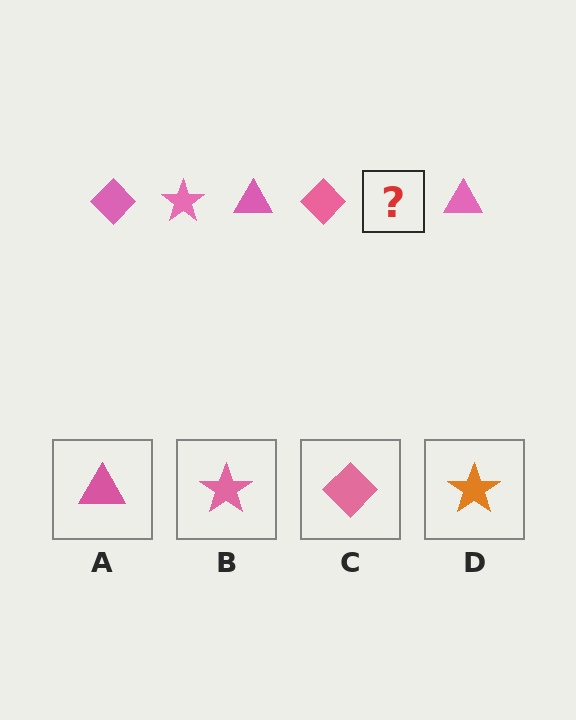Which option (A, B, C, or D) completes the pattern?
B.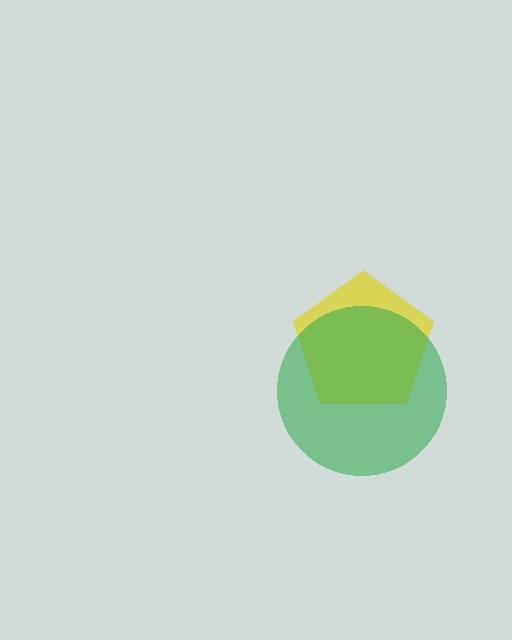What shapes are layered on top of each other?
The layered shapes are: a yellow pentagon, a green circle.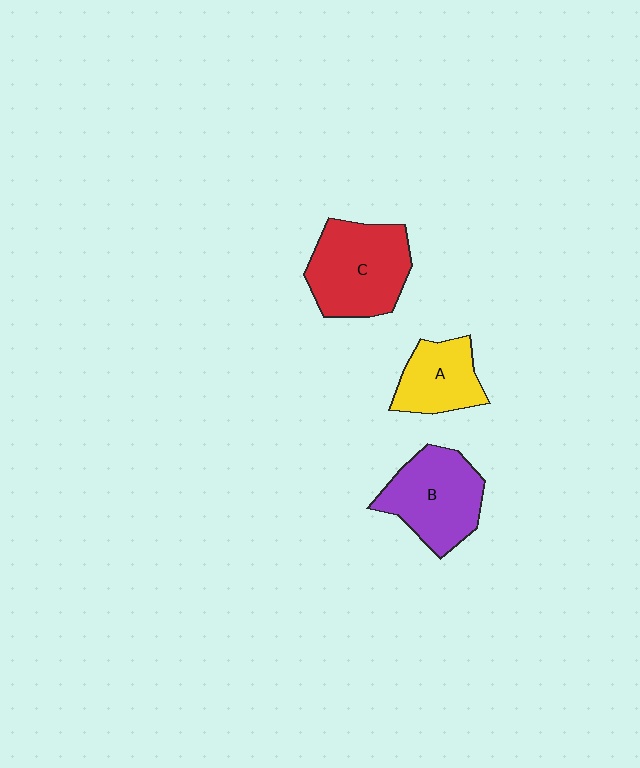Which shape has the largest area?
Shape C (red).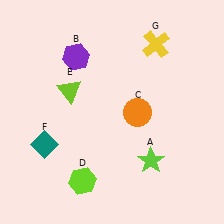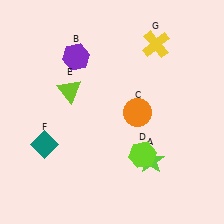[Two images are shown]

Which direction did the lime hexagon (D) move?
The lime hexagon (D) moved right.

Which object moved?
The lime hexagon (D) moved right.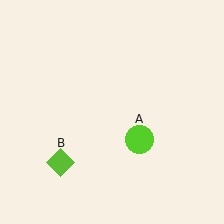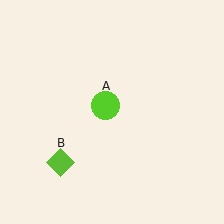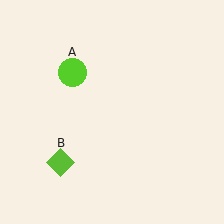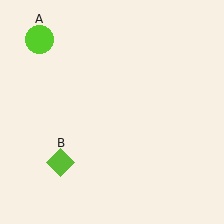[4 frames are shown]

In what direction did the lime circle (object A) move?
The lime circle (object A) moved up and to the left.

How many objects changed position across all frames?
1 object changed position: lime circle (object A).